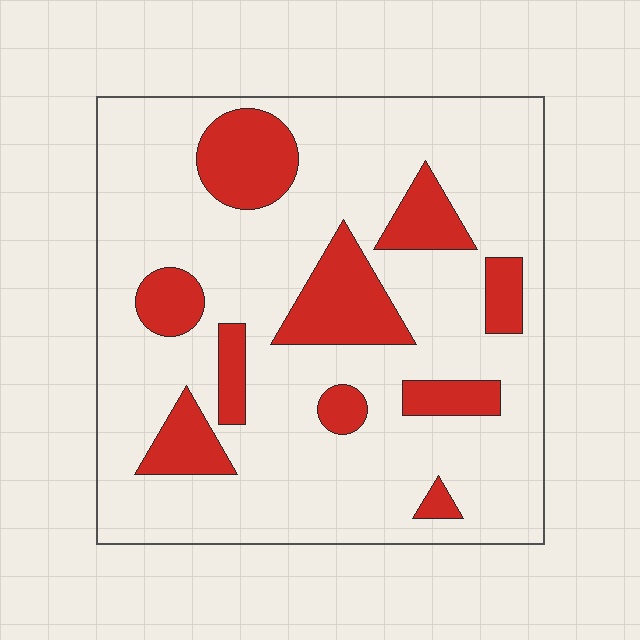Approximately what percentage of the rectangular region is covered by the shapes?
Approximately 20%.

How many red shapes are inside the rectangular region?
10.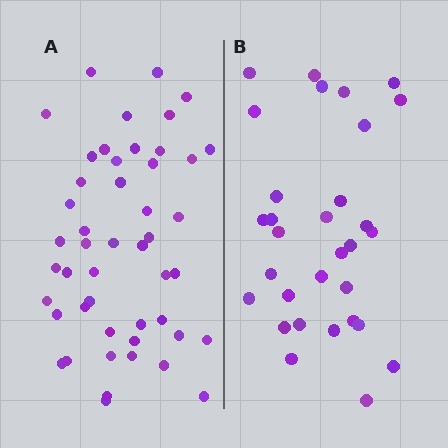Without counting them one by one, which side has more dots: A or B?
Region A (the left region) has more dots.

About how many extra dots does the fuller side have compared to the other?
Region A has approximately 15 more dots than region B.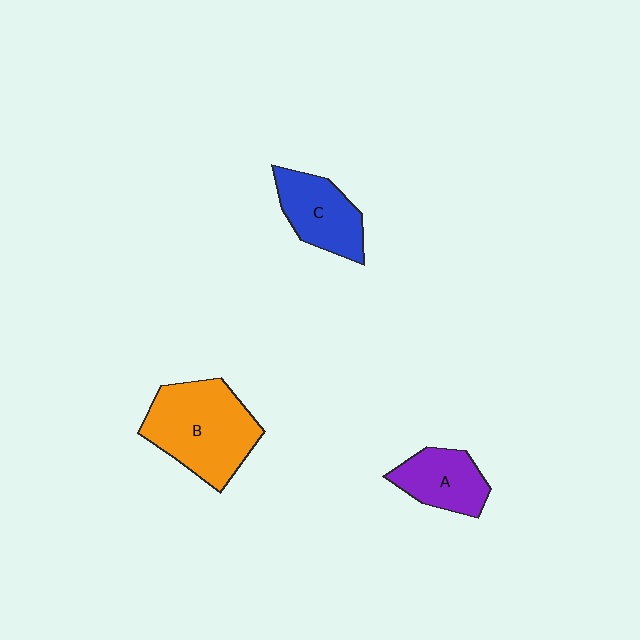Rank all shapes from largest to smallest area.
From largest to smallest: B (orange), C (blue), A (purple).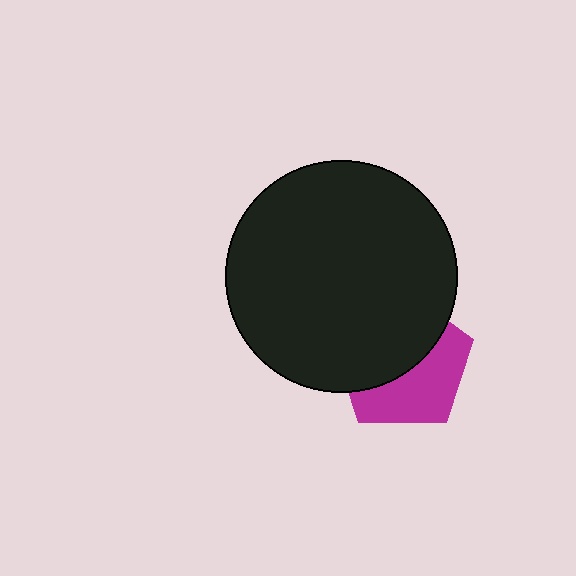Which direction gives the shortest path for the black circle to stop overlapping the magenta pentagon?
Moving up gives the shortest separation.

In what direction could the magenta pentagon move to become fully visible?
The magenta pentagon could move down. That would shift it out from behind the black circle entirely.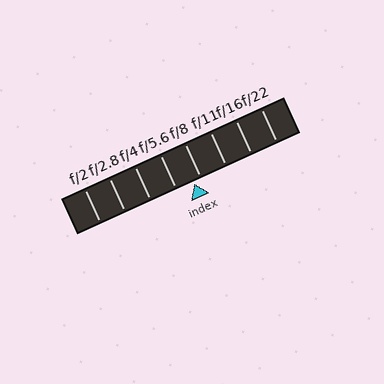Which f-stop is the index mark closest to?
The index mark is closest to f/8.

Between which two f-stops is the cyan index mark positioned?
The index mark is between f/5.6 and f/8.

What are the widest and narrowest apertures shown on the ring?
The widest aperture shown is f/2 and the narrowest is f/22.